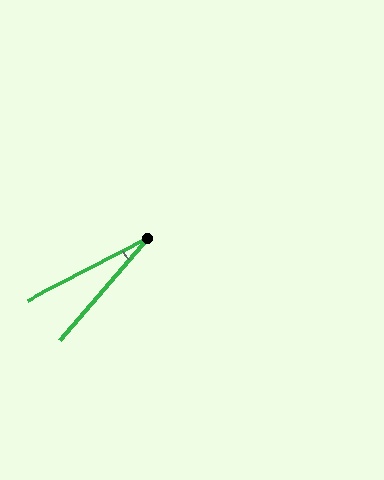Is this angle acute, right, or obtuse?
It is acute.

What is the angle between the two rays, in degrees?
Approximately 22 degrees.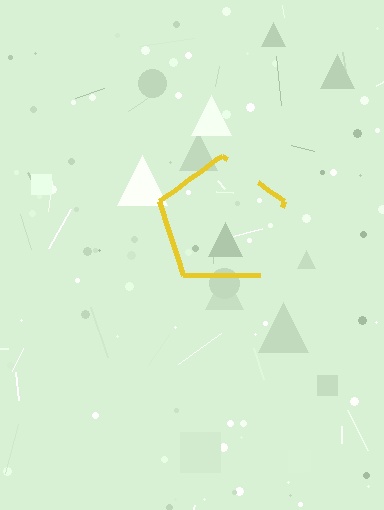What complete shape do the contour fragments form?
The contour fragments form a pentagon.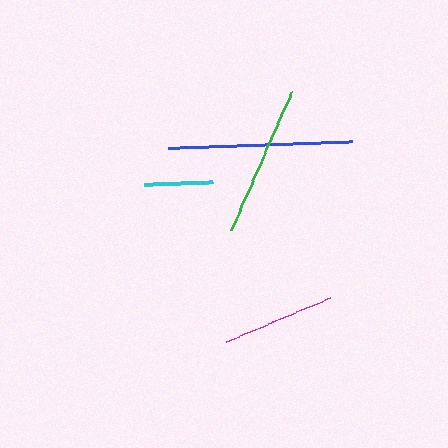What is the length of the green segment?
The green segment is approximately 151 pixels long.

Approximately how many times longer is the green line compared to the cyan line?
The green line is approximately 2.2 times the length of the cyan line.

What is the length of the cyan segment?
The cyan segment is approximately 70 pixels long.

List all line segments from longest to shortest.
From longest to shortest: blue, green, magenta, cyan.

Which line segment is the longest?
The blue line is the longest at approximately 184 pixels.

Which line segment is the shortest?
The cyan line is the shortest at approximately 70 pixels.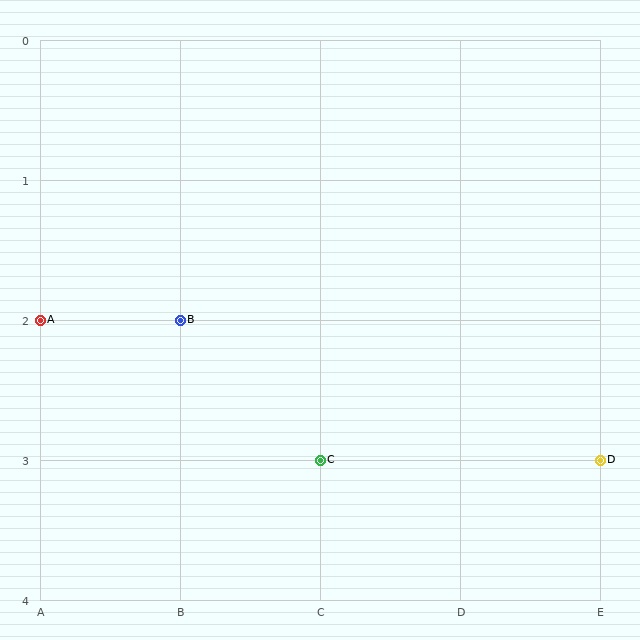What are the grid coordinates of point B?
Point B is at grid coordinates (B, 2).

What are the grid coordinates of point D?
Point D is at grid coordinates (E, 3).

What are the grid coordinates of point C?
Point C is at grid coordinates (C, 3).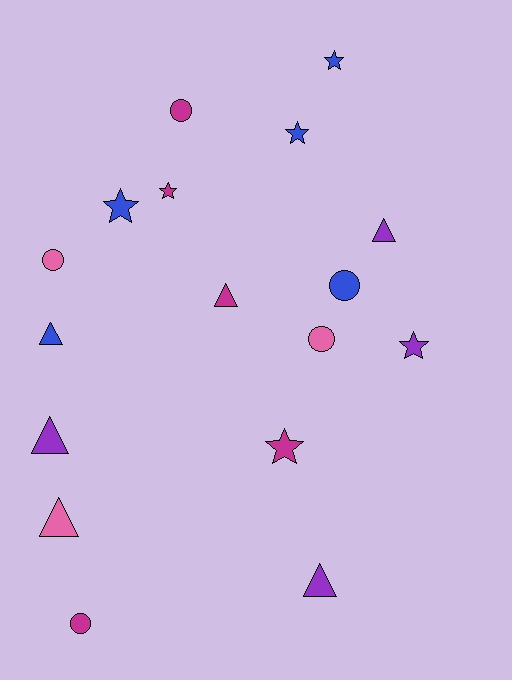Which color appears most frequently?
Blue, with 5 objects.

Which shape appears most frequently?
Star, with 6 objects.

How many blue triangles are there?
There is 1 blue triangle.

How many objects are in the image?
There are 17 objects.